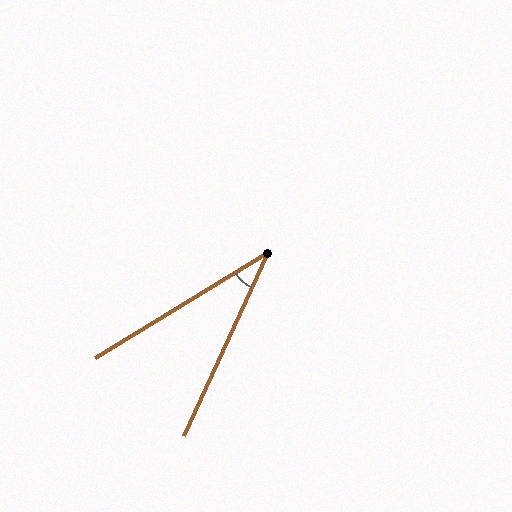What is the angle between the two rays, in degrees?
Approximately 34 degrees.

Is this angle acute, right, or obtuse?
It is acute.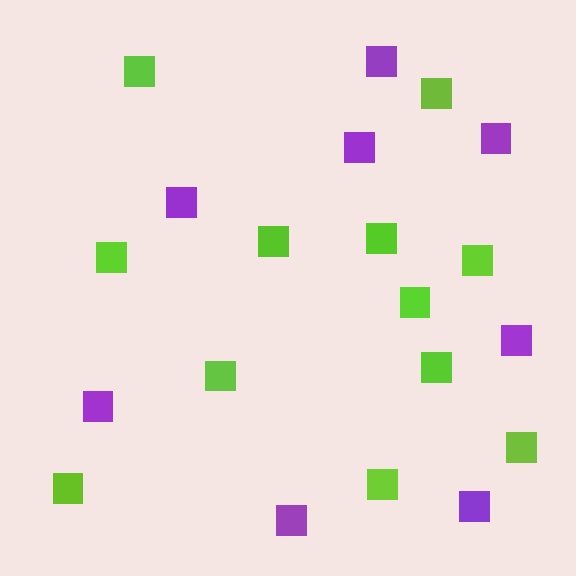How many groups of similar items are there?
There are 2 groups: one group of lime squares (12) and one group of purple squares (8).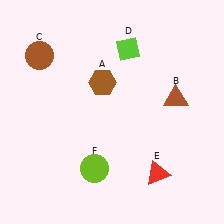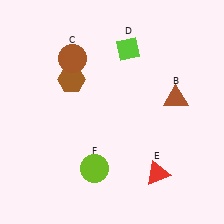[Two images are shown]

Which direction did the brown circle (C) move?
The brown circle (C) moved right.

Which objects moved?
The objects that moved are: the brown hexagon (A), the brown circle (C).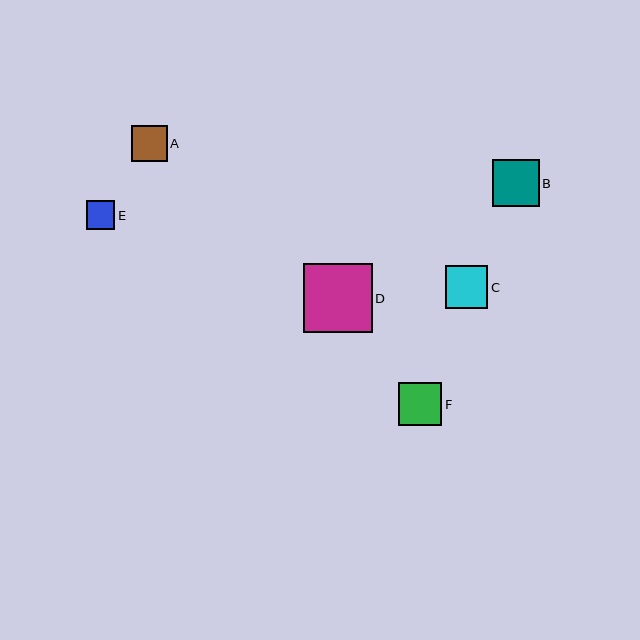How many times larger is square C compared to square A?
Square C is approximately 1.2 times the size of square A.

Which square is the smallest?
Square E is the smallest with a size of approximately 29 pixels.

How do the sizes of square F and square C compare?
Square F and square C are approximately the same size.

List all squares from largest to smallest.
From largest to smallest: D, B, F, C, A, E.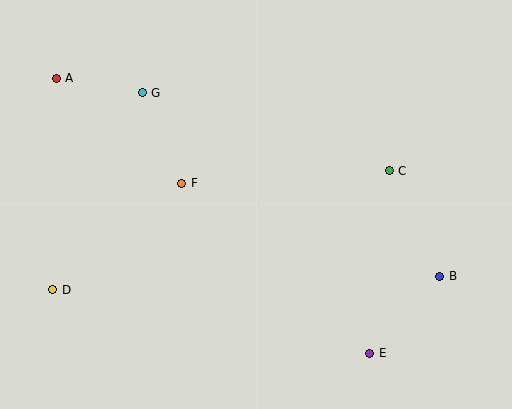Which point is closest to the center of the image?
Point F at (182, 183) is closest to the center.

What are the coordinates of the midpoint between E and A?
The midpoint between E and A is at (213, 216).